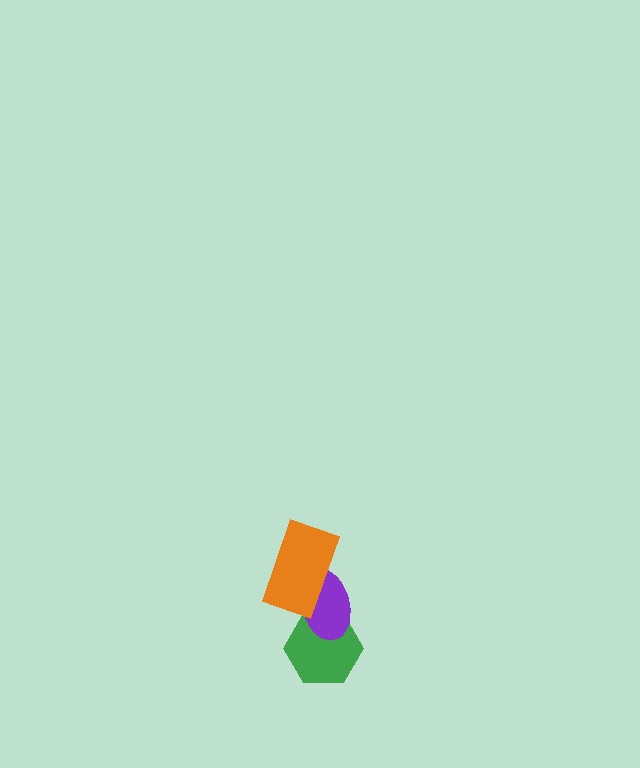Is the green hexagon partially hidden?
Yes, it is partially covered by another shape.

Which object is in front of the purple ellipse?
The orange rectangle is in front of the purple ellipse.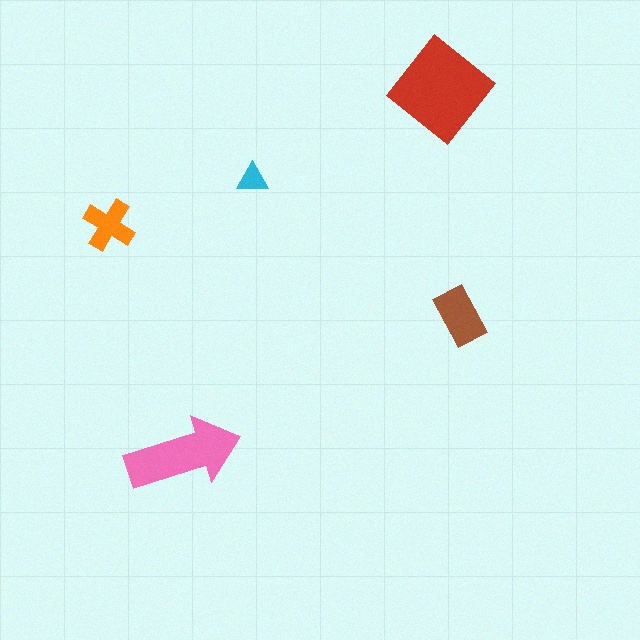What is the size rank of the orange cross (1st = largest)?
4th.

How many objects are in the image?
There are 5 objects in the image.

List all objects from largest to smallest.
The red diamond, the pink arrow, the brown rectangle, the orange cross, the cyan triangle.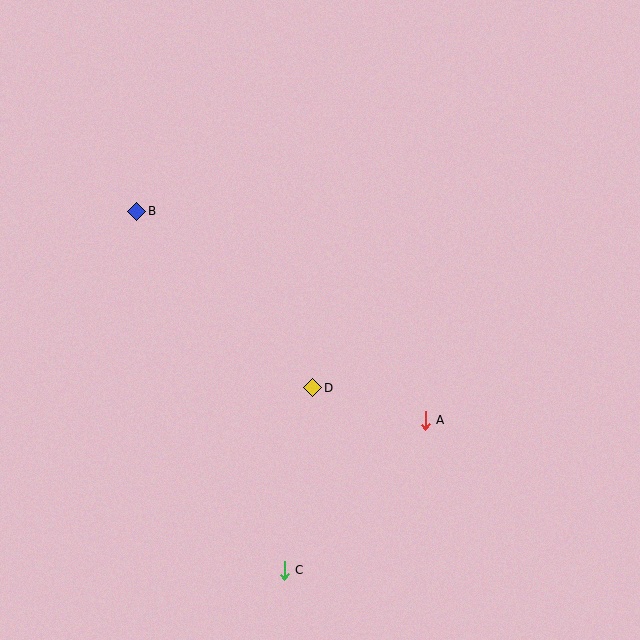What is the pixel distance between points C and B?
The distance between C and B is 388 pixels.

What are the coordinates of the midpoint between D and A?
The midpoint between D and A is at (369, 404).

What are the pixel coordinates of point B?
Point B is at (137, 211).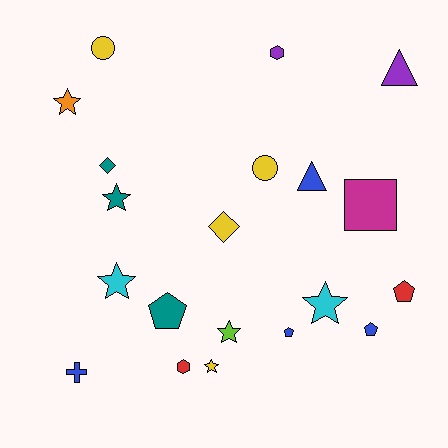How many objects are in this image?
There are 20 objects.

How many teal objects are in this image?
There are 3 teal objects.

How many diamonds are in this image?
There are 2 diamonds.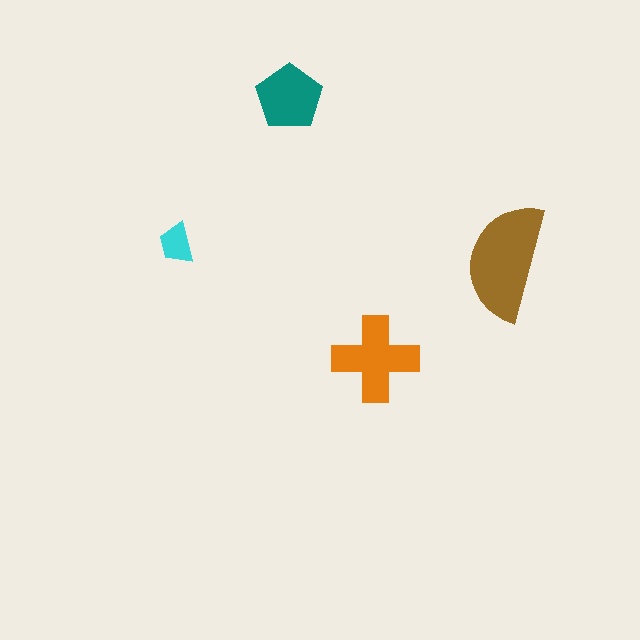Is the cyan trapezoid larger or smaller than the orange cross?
Smaller.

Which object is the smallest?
The cyan trapezoid.